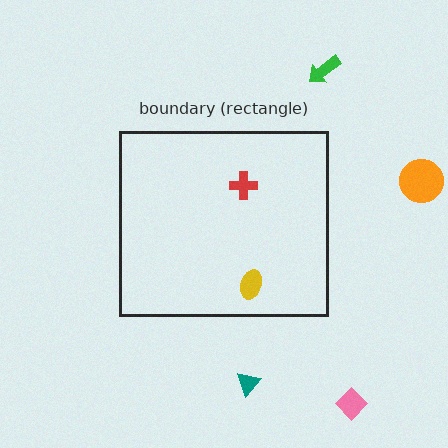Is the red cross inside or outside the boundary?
Inside.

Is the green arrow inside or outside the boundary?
Outside.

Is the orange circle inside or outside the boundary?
Outside.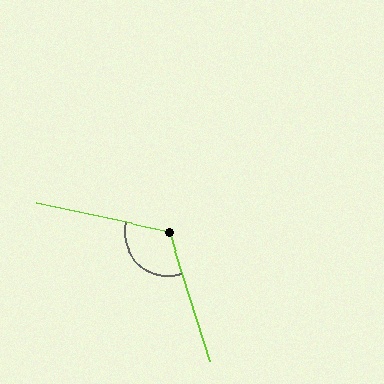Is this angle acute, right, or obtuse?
It is obtuse.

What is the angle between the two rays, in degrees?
Approximately 120 degrees.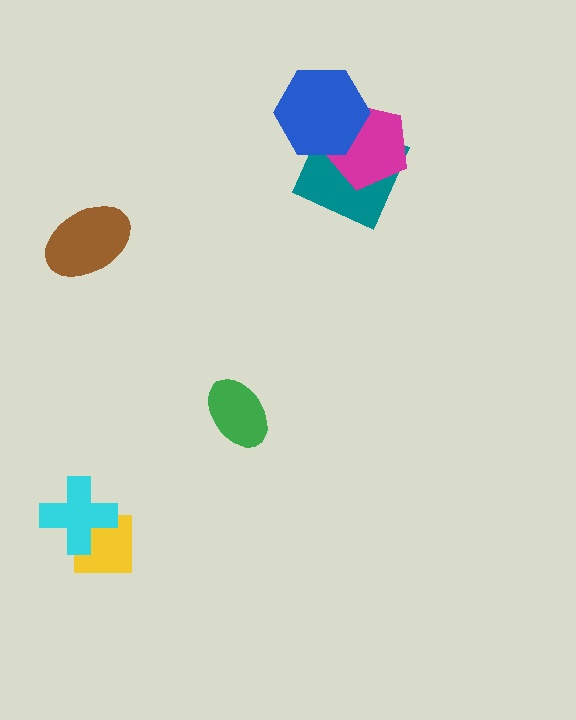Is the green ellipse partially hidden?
No, no other shape covers it.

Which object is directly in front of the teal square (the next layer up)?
The magenta pentagon is directly in front of the teal square.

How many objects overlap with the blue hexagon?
2 objects overlap with the blue hexagon.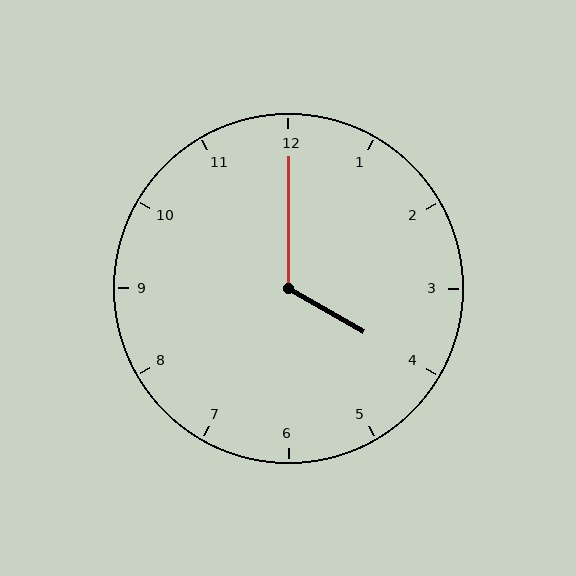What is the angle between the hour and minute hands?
Approximately 120 degrees.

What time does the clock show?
4:00.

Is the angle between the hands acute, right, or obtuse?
It is obtuse.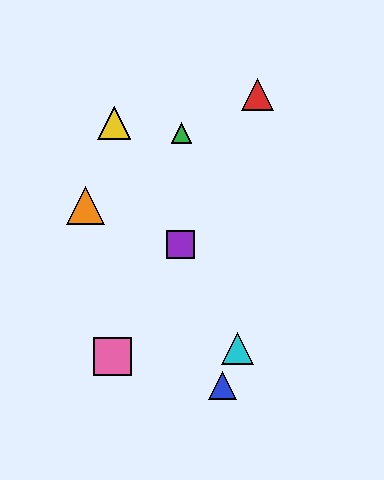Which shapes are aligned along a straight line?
The yellow triangle, the purple square, the cyan triangle are aligned along a straight line.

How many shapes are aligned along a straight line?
3 shapes (the yellow triangle, the purple square, the cyan triangle) are aligned along a straight line.